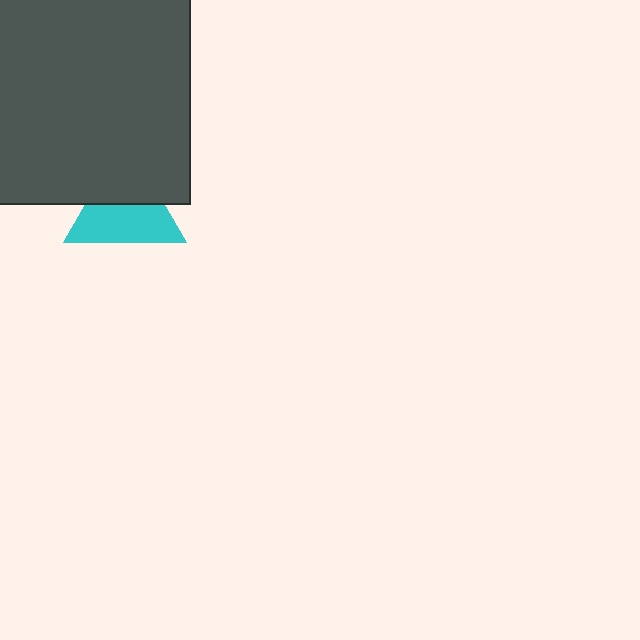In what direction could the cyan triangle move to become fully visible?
The cyan triangle could move down. That would shift it out from behind the dark gray square entirely.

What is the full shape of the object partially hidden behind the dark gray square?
The partially hidden object is a cyan triangle.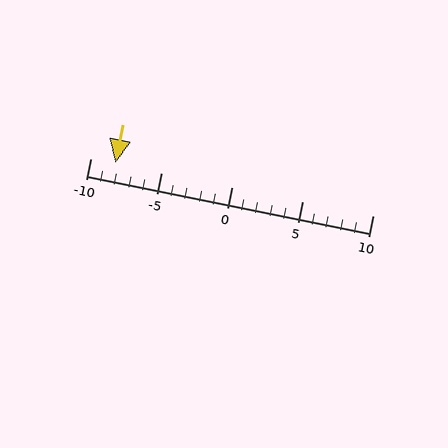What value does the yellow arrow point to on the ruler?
The yellow arrow points to approximately -8.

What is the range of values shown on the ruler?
The ruler shows values from -10 to 10.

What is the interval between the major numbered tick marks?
The major tick marks are spaced 5 units apart.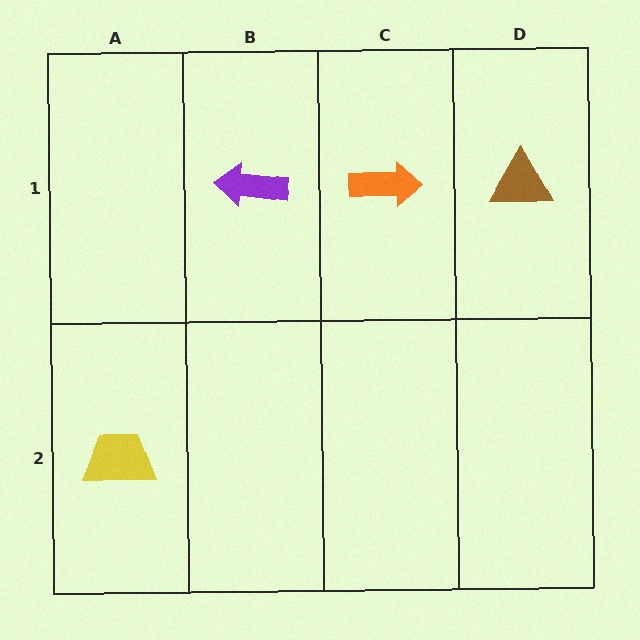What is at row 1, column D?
A brown triangle.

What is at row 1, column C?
An orange arrow.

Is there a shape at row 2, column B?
No, that cell is empty.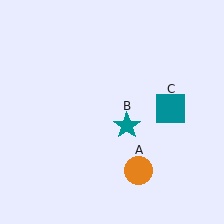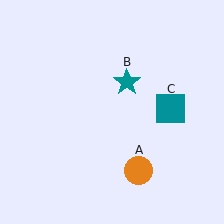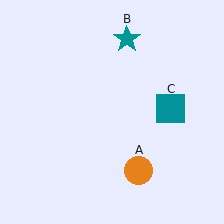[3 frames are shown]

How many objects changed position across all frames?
1 object changed position: teal star (object B).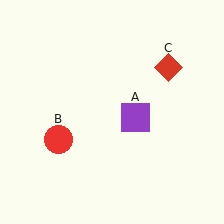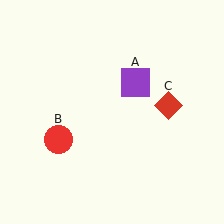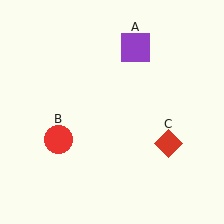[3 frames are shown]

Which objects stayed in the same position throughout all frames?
Red circle (object B) remained stationary.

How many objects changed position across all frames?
2 objects changed position: purple square (object A), red diamond (object C).